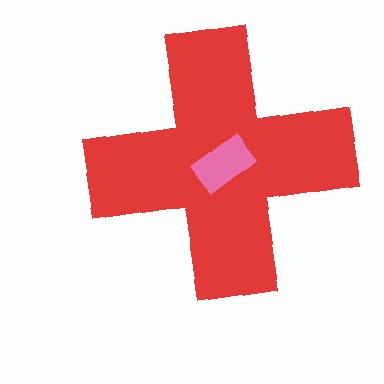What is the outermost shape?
The red cross.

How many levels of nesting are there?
2.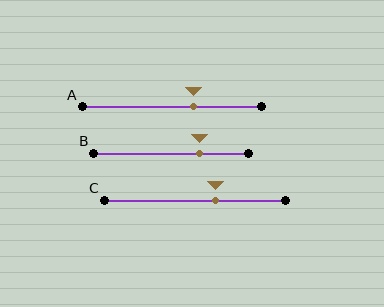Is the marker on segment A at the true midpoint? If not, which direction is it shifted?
No, the marker on segment A is shifted to the right by about 12% of the segment length.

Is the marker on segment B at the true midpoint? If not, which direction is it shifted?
No, the marker on segment B is shifted to the right by about 18% of the segment length.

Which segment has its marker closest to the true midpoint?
Segment C has its marker closest to the true midpoint.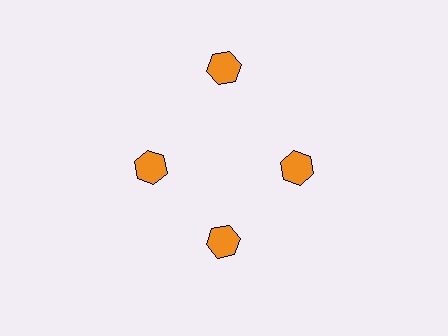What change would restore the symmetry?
The symmetry would be restored by moving it inward, back onto the ring so that all 4 hexagons sit at equal angles and equal distance from the center.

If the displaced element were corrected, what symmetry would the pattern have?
It would have 4-fold rotational symmetry — the pattern would map onto itself every 90 degrees.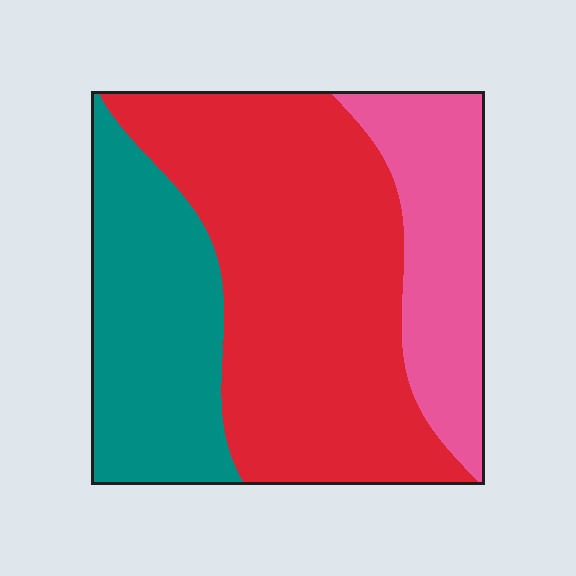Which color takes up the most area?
Red, at roughly 50%.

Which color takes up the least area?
Pink, at roughly 20%.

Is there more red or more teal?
Red.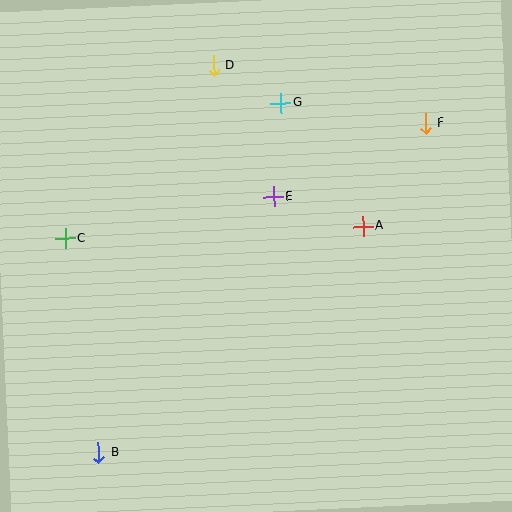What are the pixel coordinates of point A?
Point A is at (363, 226).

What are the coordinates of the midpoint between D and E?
The midpoint between D and E is at (243, 131).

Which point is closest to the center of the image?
Point E at (273, 197) is closest to the center.